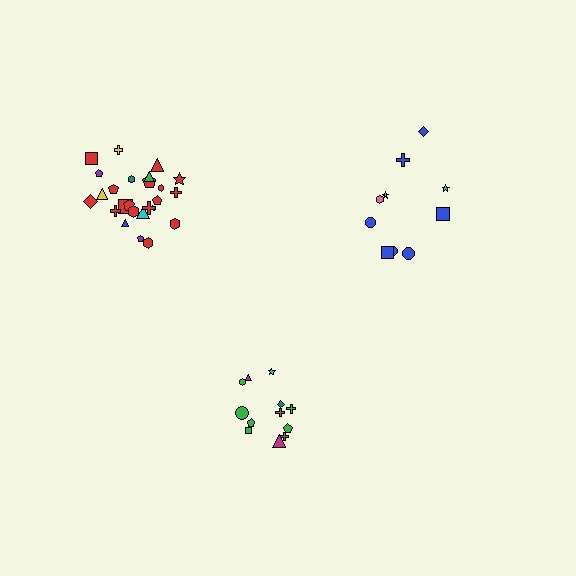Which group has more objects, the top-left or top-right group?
The top-left group.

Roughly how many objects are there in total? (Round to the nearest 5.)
Roughly 45 objects in total.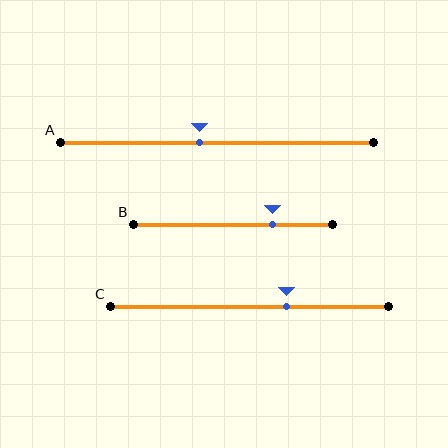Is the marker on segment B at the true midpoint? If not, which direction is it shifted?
No, the marker on segment B is shifted to the right by about 20% of the segment length.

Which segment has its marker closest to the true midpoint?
Segment A has its marker closest to the true midpoint.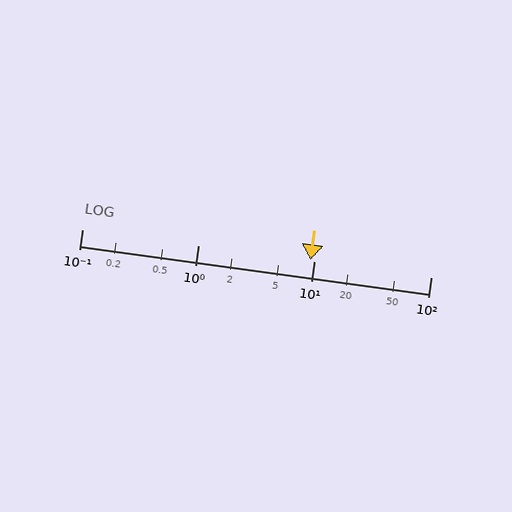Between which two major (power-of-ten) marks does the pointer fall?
The pointer is between 1 and 10.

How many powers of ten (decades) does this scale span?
The scale spans 3 decades, from 0.1 to 100.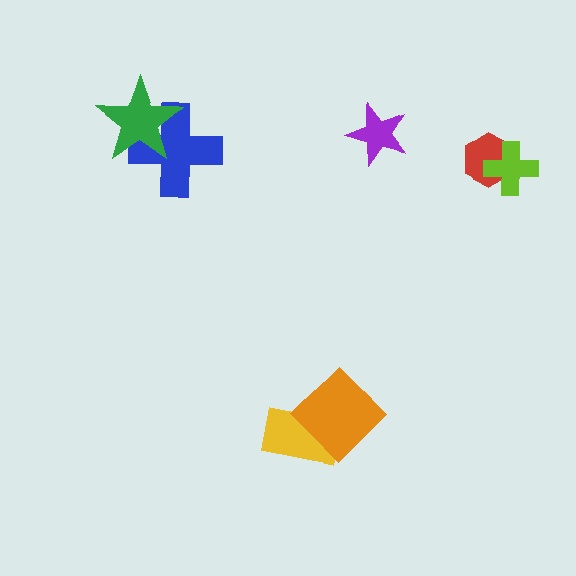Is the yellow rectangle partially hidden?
Yes, it is partially covered by another shape.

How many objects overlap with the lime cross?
1 object overlaps with the lime cross.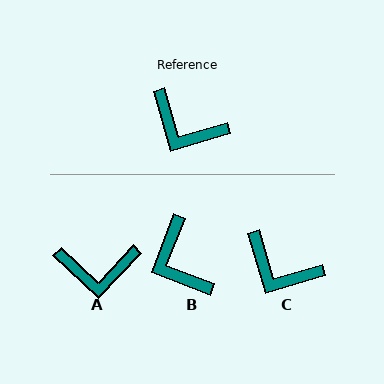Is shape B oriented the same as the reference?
No, it is off by about 37 degrees.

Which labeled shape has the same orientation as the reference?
C.